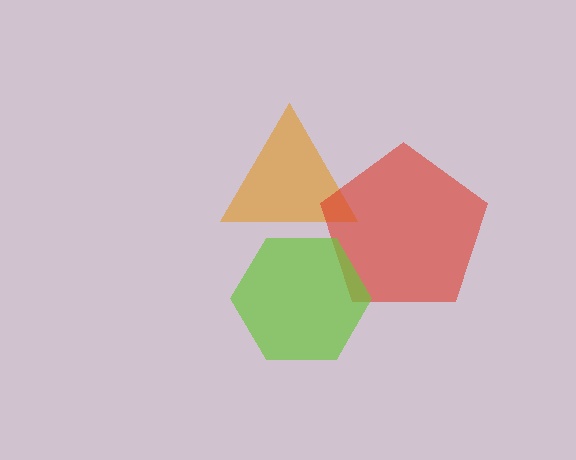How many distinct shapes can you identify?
There are 3 distinct shapes: an orange triangle, a red pentagon, a lime hexagon.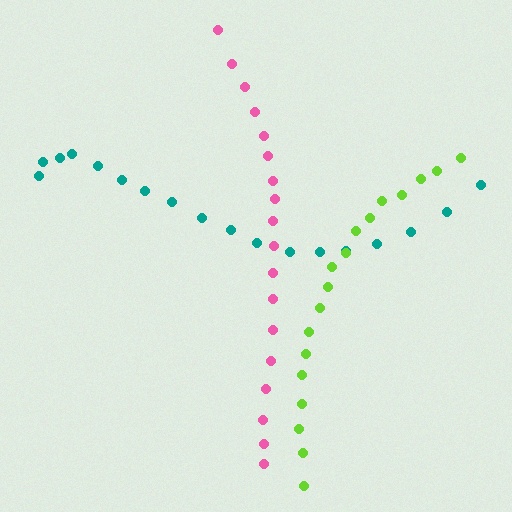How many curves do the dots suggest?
There are 3 distinct paths.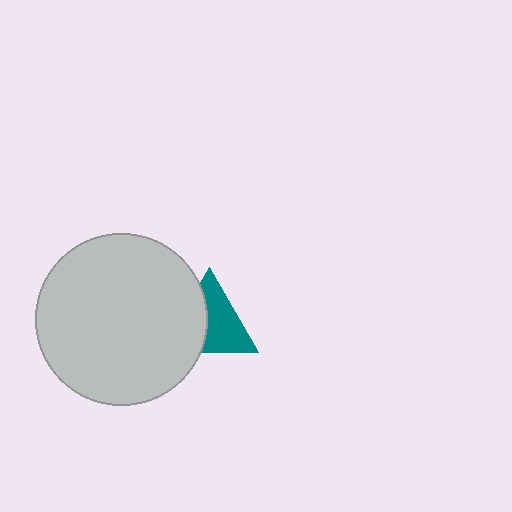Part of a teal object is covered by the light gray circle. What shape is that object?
It is a triangle.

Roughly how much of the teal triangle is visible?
About half of it is visible (roughly 58%).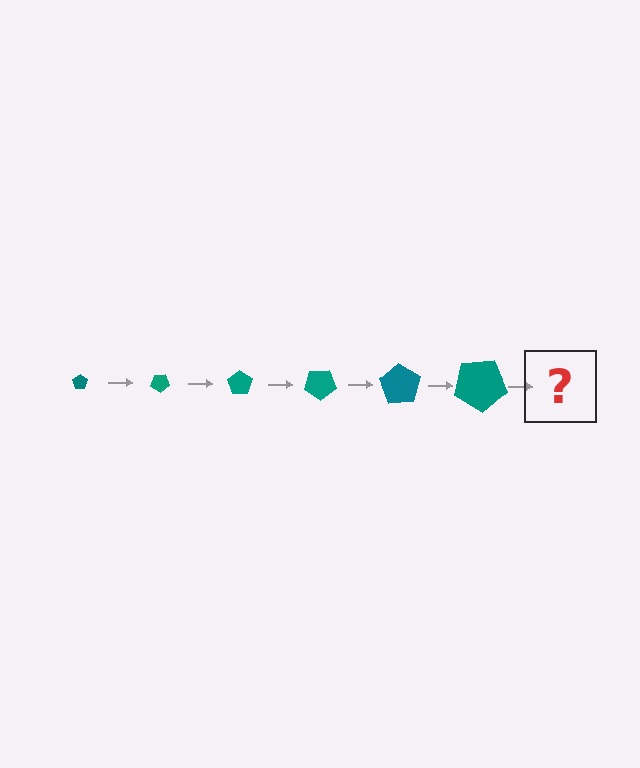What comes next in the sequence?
The next element should be a pentagon, larger than the previous one and rotated 210 degrees from the start.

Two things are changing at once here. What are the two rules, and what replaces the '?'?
The two rules are that the pentagon grows larger each step and it rotates 35 degrees each step. The '?' should be a pentagon, larger than the previous one and rotated 210 degrees from the start.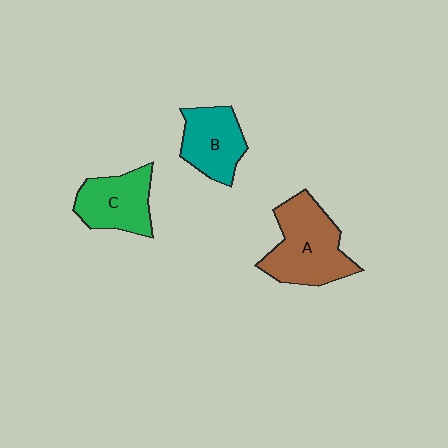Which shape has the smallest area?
Shape B (teal).